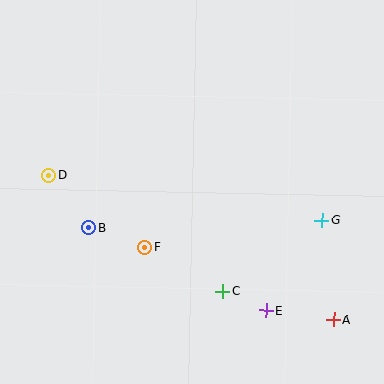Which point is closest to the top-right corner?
Point G is closest to the top-right corner.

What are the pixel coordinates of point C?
Point C is at (223, 291).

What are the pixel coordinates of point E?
Point E is at (266, 311).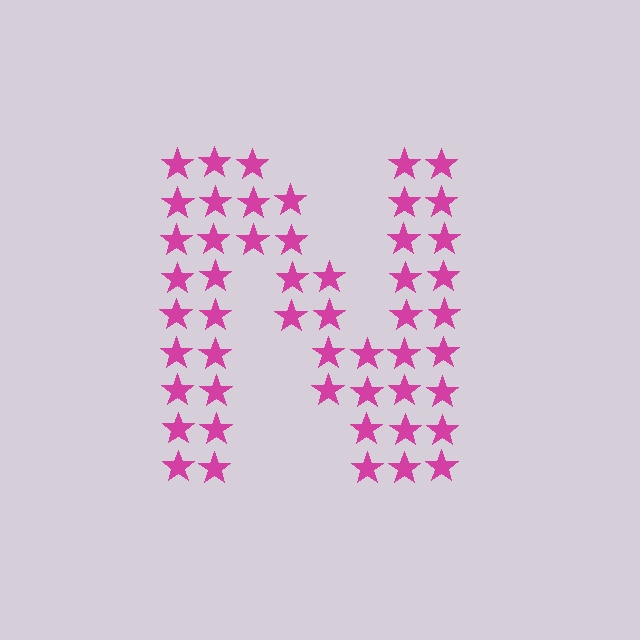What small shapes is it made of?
It is made of small stars.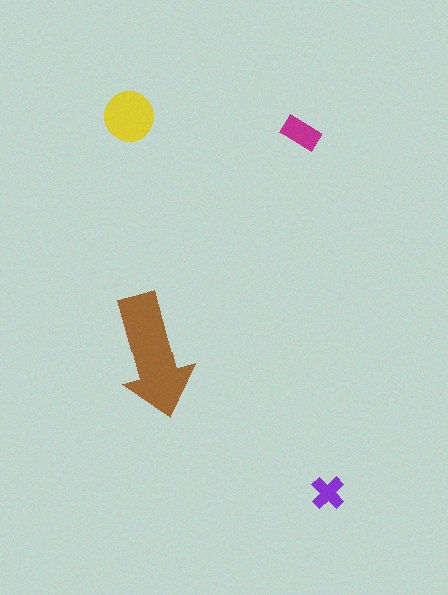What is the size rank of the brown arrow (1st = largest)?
1st.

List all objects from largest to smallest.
The brown arrow, the yellow circle, the magenta rectangle, the purple cross.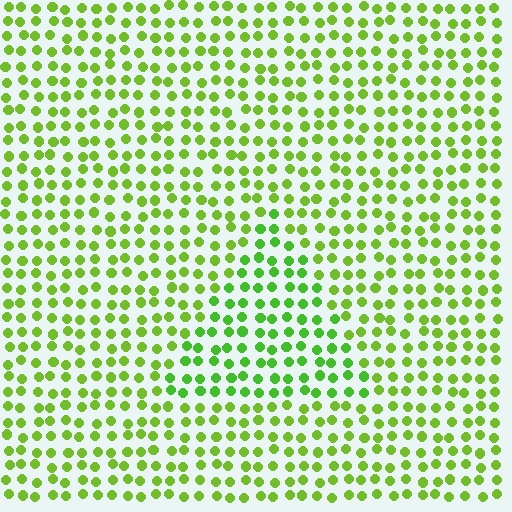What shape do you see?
I see a triangle.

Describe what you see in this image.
The image is filled with small lime elements in a uniform arrangement. A triangle-shaped region is visible where the elements are tinted to a slightly different hue, forming a subtle color boundary.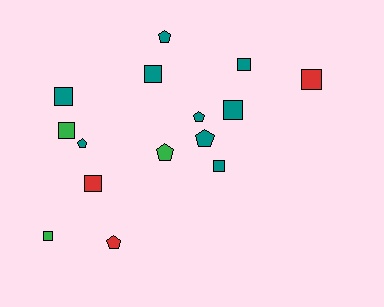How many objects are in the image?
There are 15 objects.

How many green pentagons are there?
There is 1 green pentagon.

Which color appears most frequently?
Teal, with 9 objects.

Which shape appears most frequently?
Square, with 9 objects.